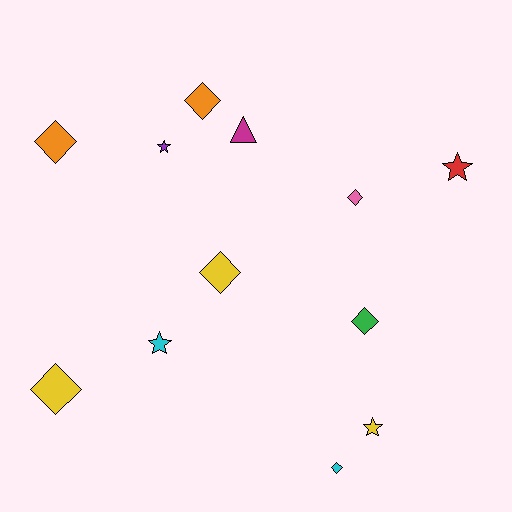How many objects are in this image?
There are 12 objects.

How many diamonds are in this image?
There are 7 diamonds.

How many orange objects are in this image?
There are 2 orange objects.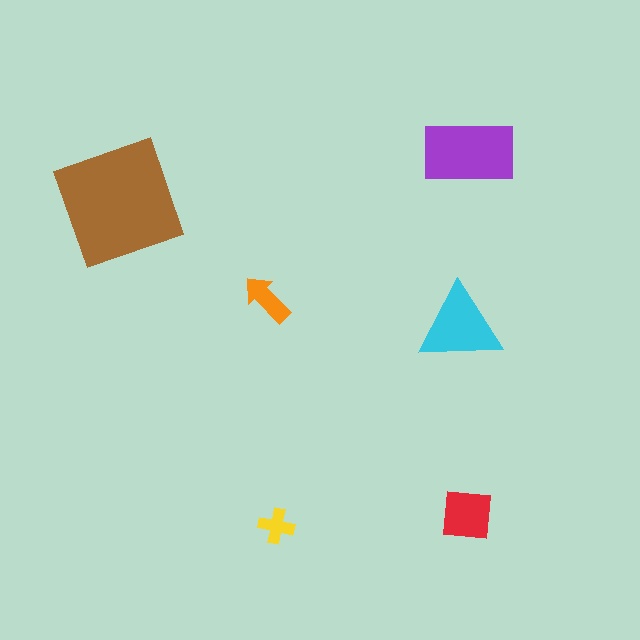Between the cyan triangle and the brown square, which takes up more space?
The brown square.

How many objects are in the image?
There are 6 objects in the image.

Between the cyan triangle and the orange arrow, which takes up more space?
The cyan triangle.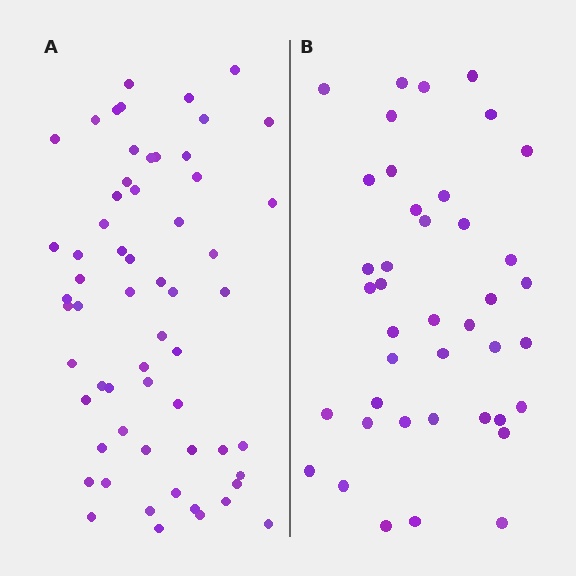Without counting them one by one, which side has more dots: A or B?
Region A (the left region) has more dots.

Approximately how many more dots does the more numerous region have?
Region A has approximately 20 more dots than region B.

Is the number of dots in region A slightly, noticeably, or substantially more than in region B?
Region A has substantially more. The ratio is roughly 1.5 to 1.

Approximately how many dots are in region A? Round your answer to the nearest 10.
About 60 dots.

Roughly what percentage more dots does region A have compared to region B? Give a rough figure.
About 45% more.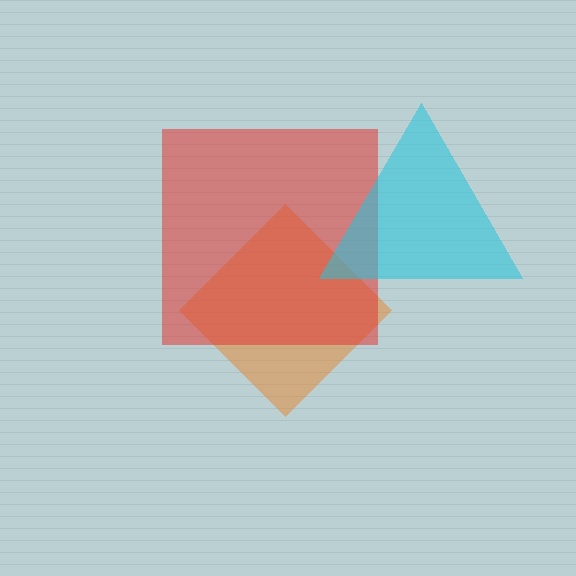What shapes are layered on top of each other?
The layered shapes are: an orange diamond, a red square, a cyan triangle.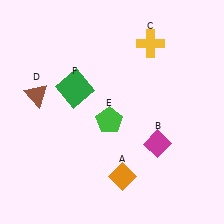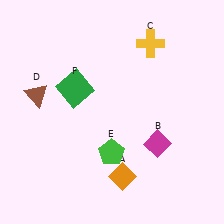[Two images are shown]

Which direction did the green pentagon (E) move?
The green pentagon (E) moved down.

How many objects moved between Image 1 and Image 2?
1 object moved between the two images.